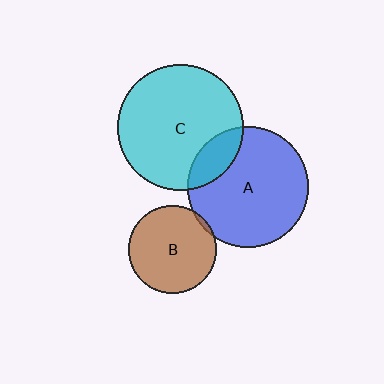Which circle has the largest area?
Circle C (cyan).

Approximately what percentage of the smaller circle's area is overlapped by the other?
Approximately 5%.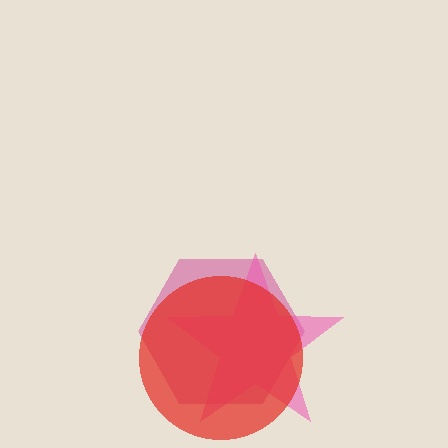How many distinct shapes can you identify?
There are 3 distinct shapes: a magenta hexagon, a pink star, a red circle.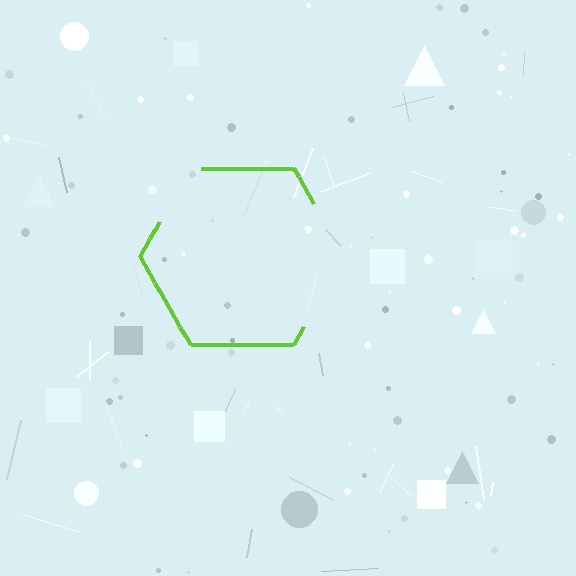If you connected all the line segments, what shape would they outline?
They would outline a hexagon.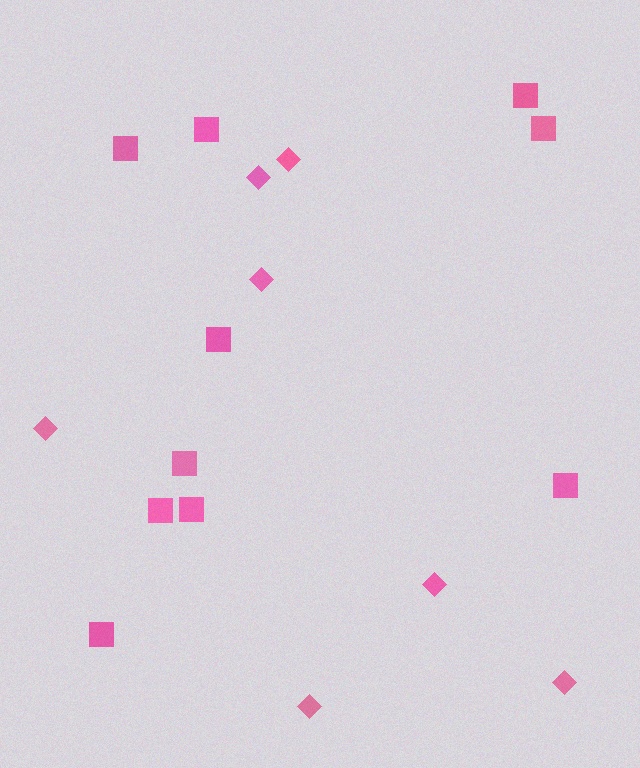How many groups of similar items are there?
There are 2 groups: one group of diamonds (7) and one group of squares (10).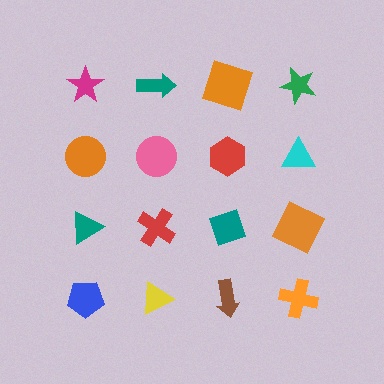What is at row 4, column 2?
A yellow triangle.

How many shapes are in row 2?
4 shapes.